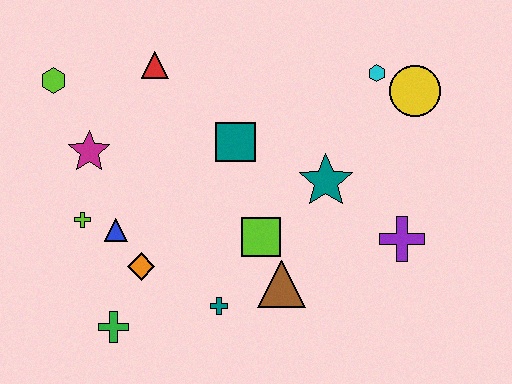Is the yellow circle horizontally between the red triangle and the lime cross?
No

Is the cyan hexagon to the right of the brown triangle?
Yes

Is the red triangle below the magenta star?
No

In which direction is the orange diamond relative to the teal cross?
The orange diamond is to the left of the teal cross.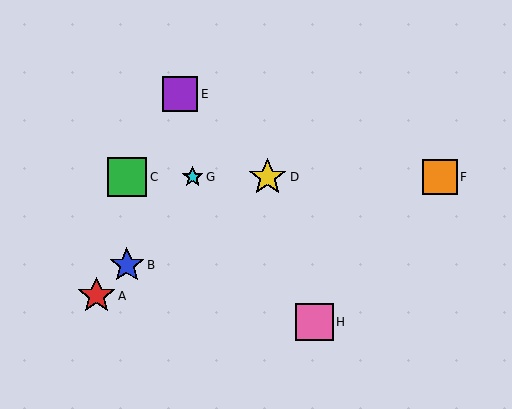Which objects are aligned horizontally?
Objects C, D, F, G are aligned horizontally.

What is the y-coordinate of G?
Object G is at y≈177.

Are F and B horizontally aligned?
No, F is at y≈177 and B is at y≈265.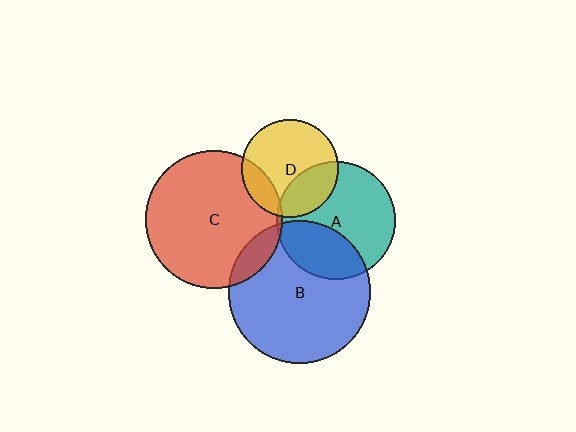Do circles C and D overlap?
Yes.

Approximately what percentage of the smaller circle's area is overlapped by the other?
Approximately 15%.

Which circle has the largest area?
Circle B (blue).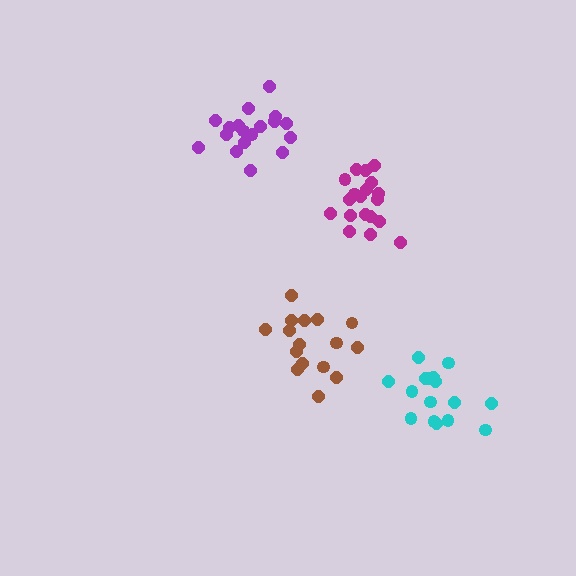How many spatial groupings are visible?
There are 4 spatial groupings.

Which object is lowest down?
The cyan cluster is bottommost.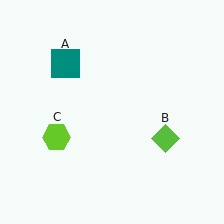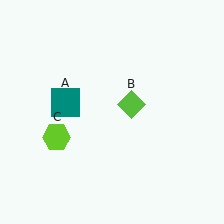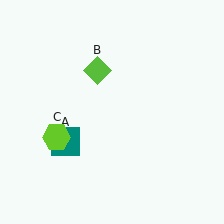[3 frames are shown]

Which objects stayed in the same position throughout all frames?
Lime hexagon (object C) remained stationary.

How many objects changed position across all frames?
2 objects changed position: teal square (object A), lime diamond (object B).